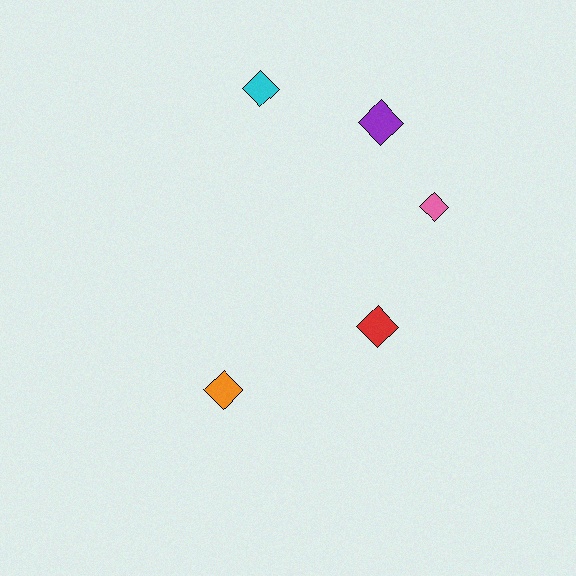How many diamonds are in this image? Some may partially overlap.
There are 5 diamonds.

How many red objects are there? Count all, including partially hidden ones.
There is 1 red object.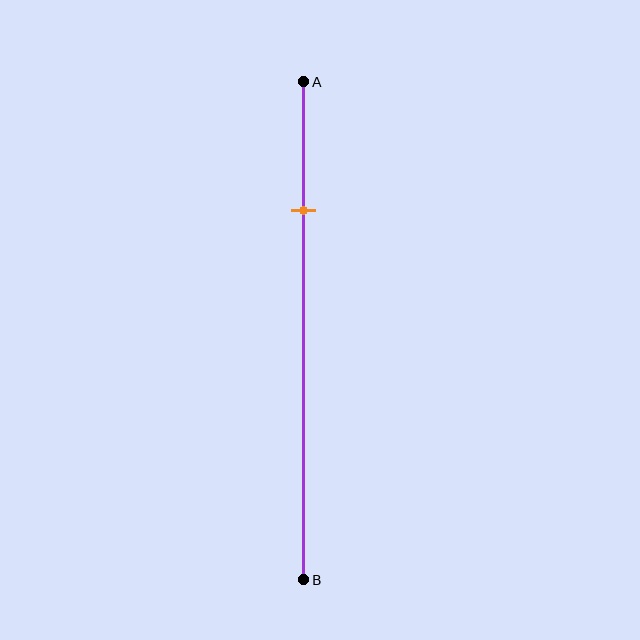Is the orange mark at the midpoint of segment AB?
No, the mark is at about 25% from A, not at the 50% midpoint.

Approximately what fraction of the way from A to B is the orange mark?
The orange mark is approximately 25% of the way from A to B.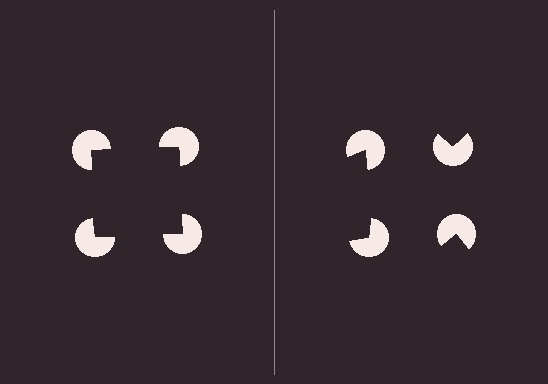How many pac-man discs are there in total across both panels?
8 — 4 on each side.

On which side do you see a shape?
An illusory square appears on the left side. On the right side the wedge cuts are rotated, so no coherent shape forms.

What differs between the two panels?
The pac-man discs are positioned identically on both sides; only the wedge orientations differ. On the left they align to a square; on the right they are misaligned.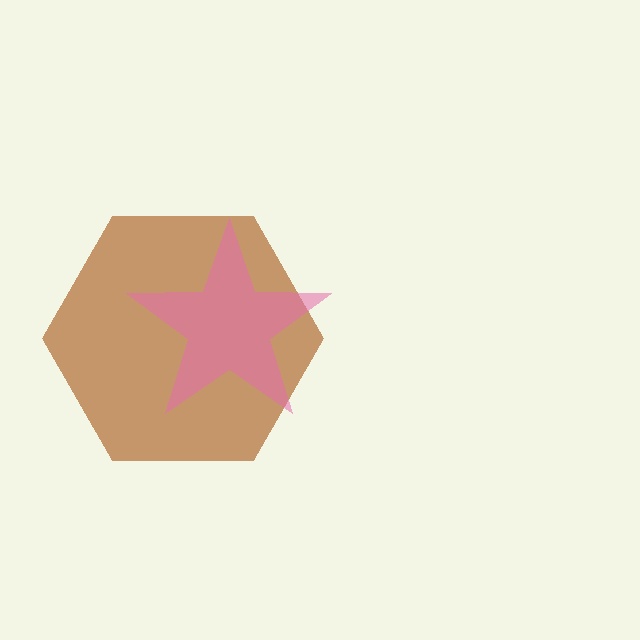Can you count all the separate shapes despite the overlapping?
Yes, there are 2 separate shapes.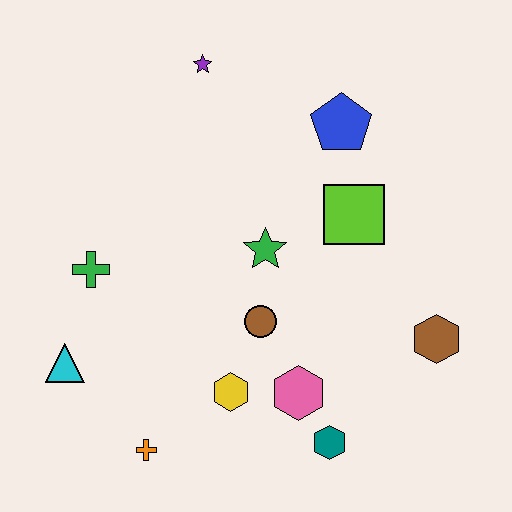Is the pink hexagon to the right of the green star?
Yes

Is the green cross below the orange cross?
No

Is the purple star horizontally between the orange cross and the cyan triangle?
No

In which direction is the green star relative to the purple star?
The green star is below the purple star.